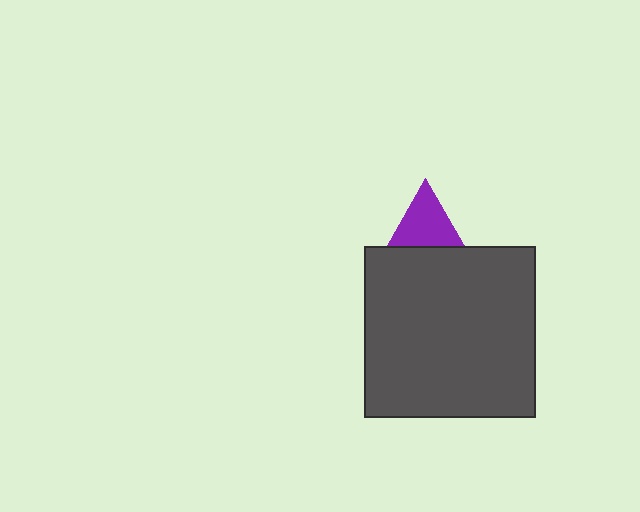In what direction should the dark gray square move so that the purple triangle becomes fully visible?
The dark gray square should move down. That is the shortest direction to clear the overlap and leave the purple triangle fully visible.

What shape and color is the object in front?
The object in front is a dark gray square.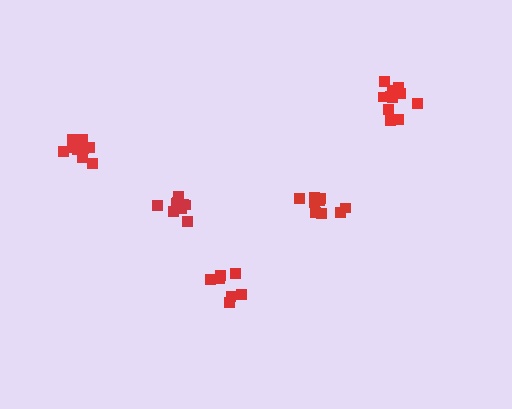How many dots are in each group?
Group 1: 7 dots, Group 2: 9 dots, Group 3: 11 dots, Group 4: 11 dots, Group 5: 9 dots (47 total).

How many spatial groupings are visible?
There are 5 spatial groupings.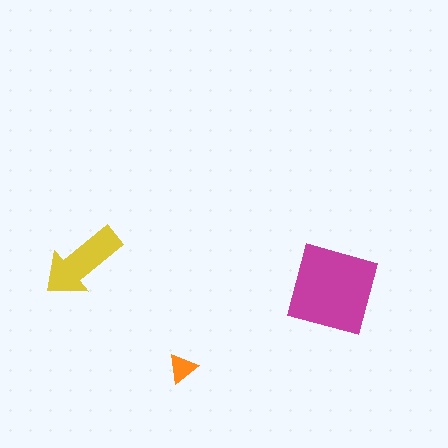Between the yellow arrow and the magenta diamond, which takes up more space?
The magenta diamond.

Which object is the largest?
The magenta diamond.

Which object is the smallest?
The orange triangle.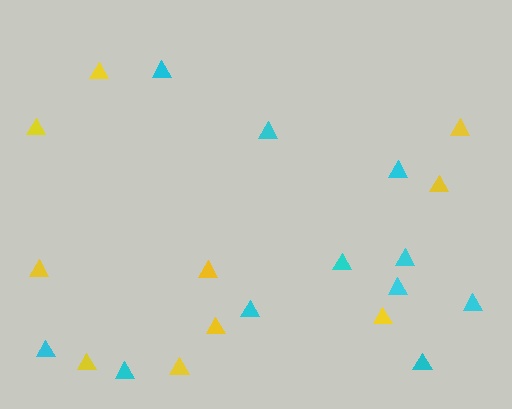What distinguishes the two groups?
There are 2 groups: one group of yellow triangles (10) and one group of cyan triangles (11).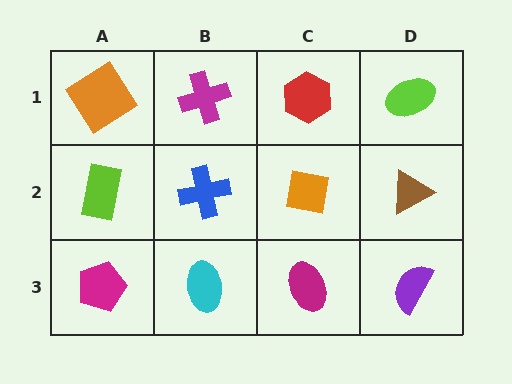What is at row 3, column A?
A magenta pentagon.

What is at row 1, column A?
An orange diamond.